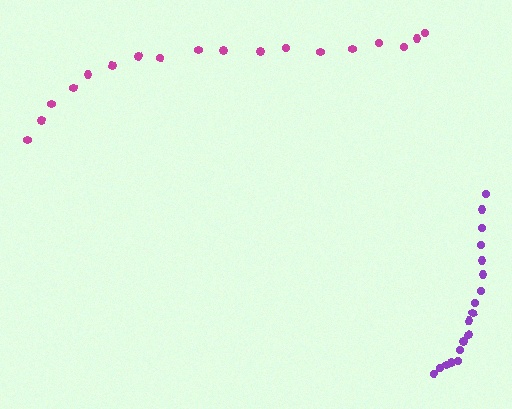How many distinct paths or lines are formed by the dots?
There are 2 distinct paths.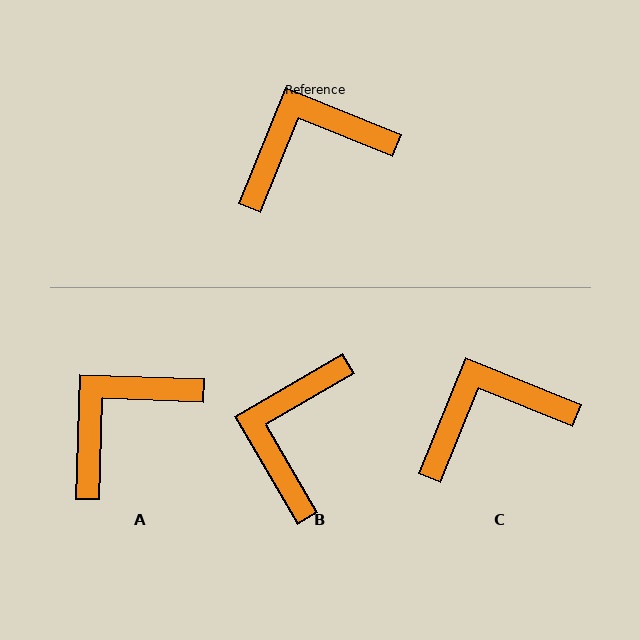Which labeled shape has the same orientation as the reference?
C.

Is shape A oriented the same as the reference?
No, it is off by about 20 degrees.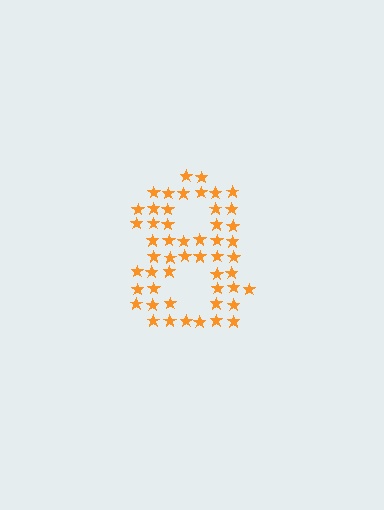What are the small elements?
The small elements are stars.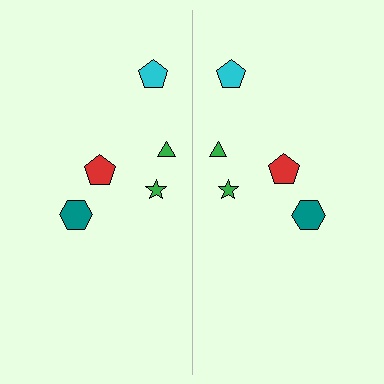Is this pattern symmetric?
Yes, this pattern has bilateral (reflection) symmetry.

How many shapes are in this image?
There are 10 shapes in this image.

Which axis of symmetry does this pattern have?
The pattern has a vertical axis of symmetry running through the center of the image.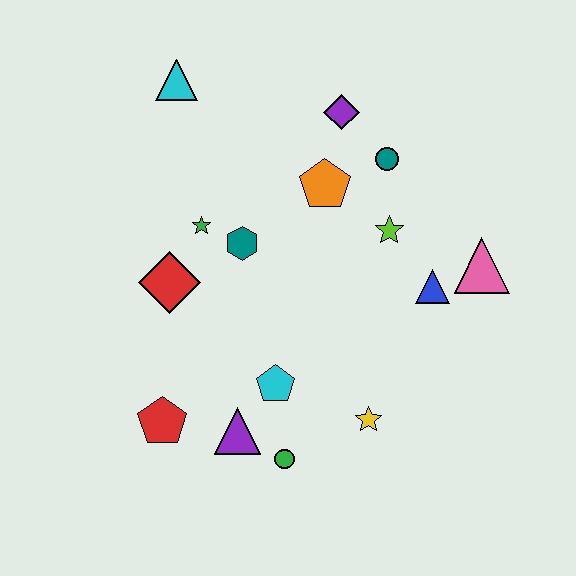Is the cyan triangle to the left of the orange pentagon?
Yes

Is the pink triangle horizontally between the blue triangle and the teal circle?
No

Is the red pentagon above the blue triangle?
No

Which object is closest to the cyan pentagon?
The purple triangle is closest to the cyan pentagon.